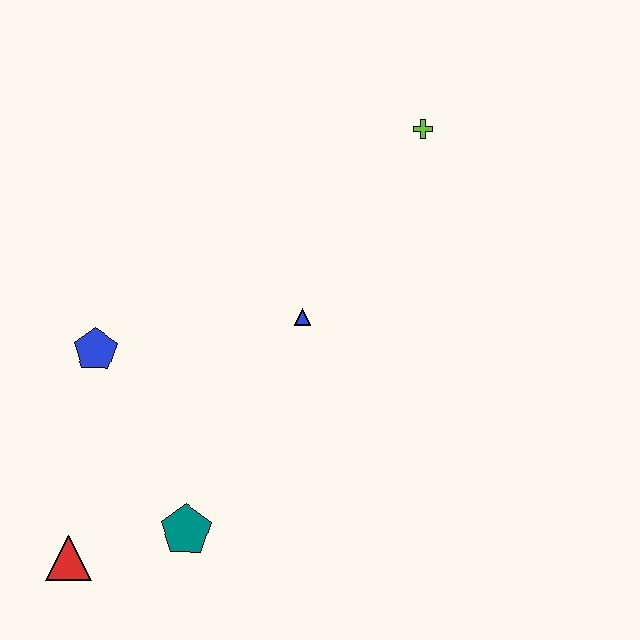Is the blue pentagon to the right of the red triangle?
Yes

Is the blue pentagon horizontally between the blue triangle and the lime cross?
No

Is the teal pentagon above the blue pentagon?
No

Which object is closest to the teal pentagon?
The red triangle is closest to the teal pentagon.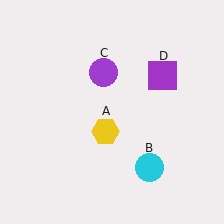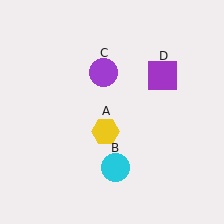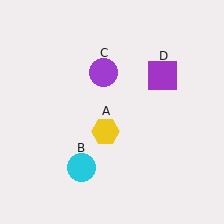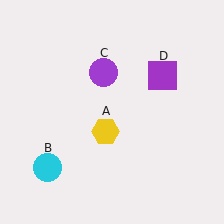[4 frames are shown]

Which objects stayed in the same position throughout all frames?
Yellow hexagon (object A) and purple circle (object C) and purple square (object D) remained stationary.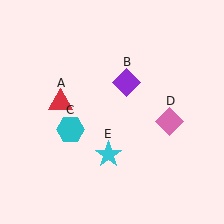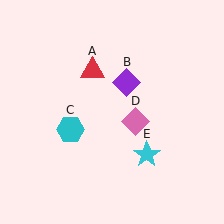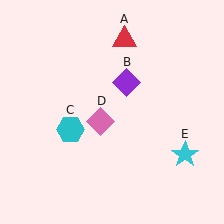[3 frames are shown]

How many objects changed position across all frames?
3 objects changed position: red triangle (object A), pink diamond (object D), cyan star (object E).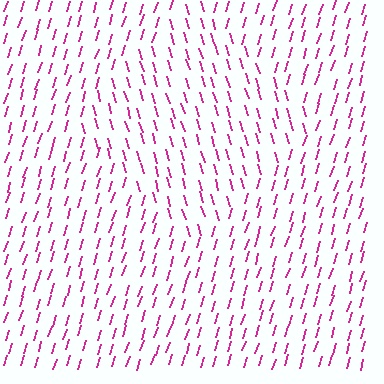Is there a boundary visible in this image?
Yes, there is a texture boundary formed by a change in line orientation.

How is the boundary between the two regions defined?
The boundary is defined purely by a change in line orientation (approximately 34 degrees difference). All lines are the same color and thickness.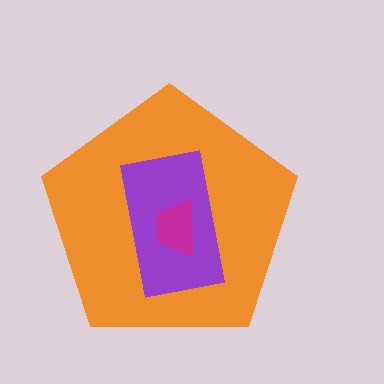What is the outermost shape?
The orange pentagon.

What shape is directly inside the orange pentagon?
The purple rectangle.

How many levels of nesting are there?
3.